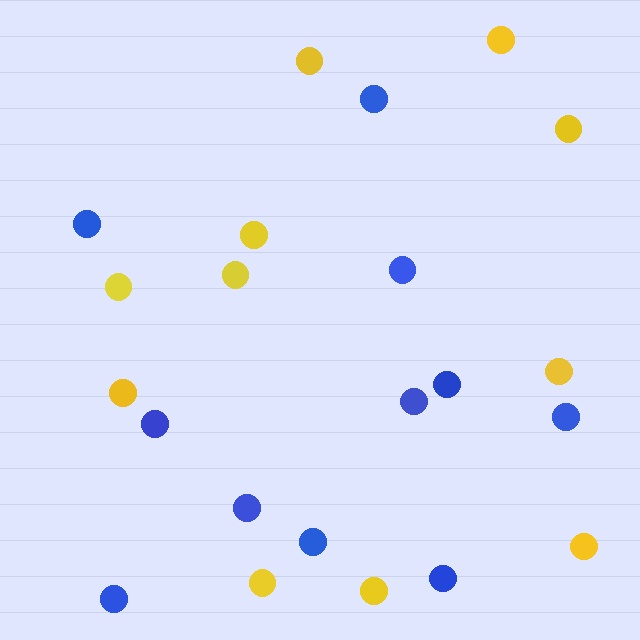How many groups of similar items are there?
There are 2 groups: one group of yellow circles (11) and one group of blue circles (11).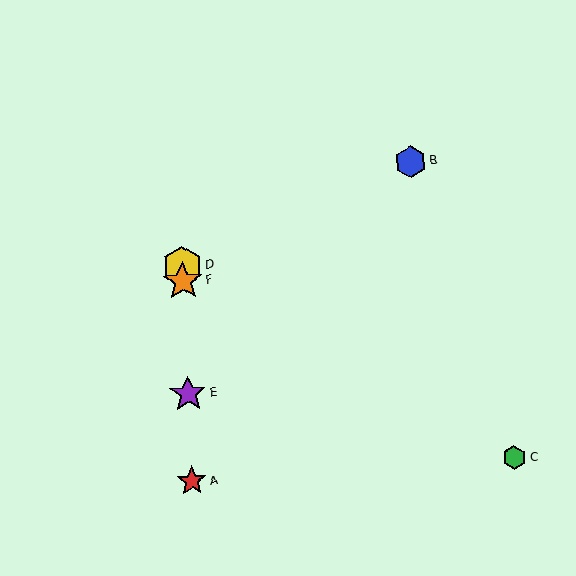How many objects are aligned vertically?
4 objects (A, D, E, F) are aligned vertically.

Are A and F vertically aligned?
Yes, both are at x≈192.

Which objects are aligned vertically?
Objects A, D, E, F are aligned vertically.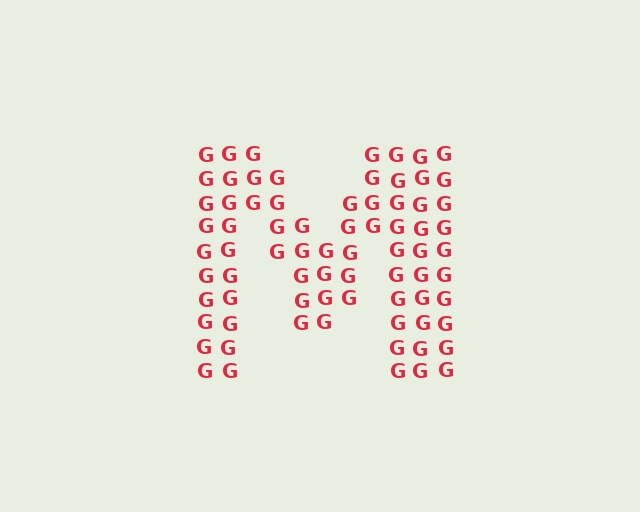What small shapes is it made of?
It is made of small letter G's.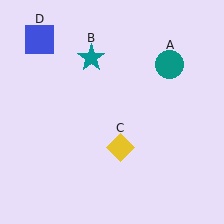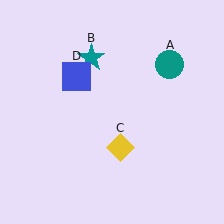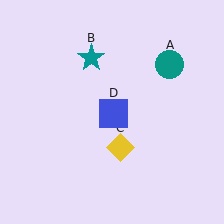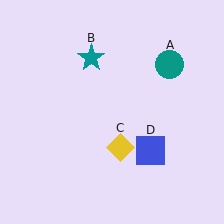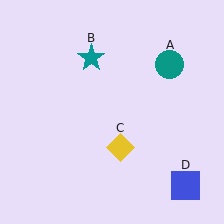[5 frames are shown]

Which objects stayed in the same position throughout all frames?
Teal circle (object A) and teal star (object B) and yellow diamond (object C) remained stationary.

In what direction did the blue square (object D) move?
The blue square (object D) moved down and to the right.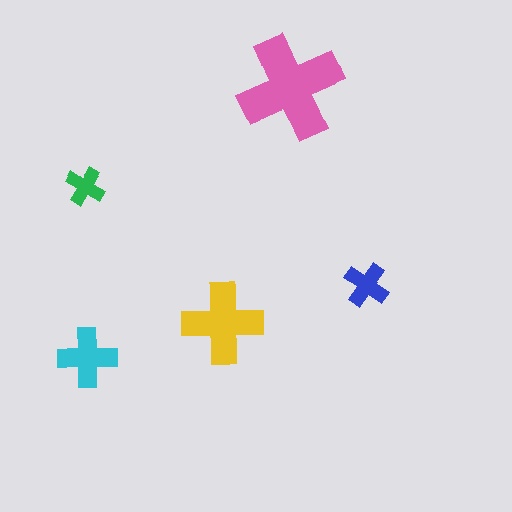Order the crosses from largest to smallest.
the pink one, the yellow one, the cyan one, the blue one, the green one.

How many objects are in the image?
There are 5 objects in the image.